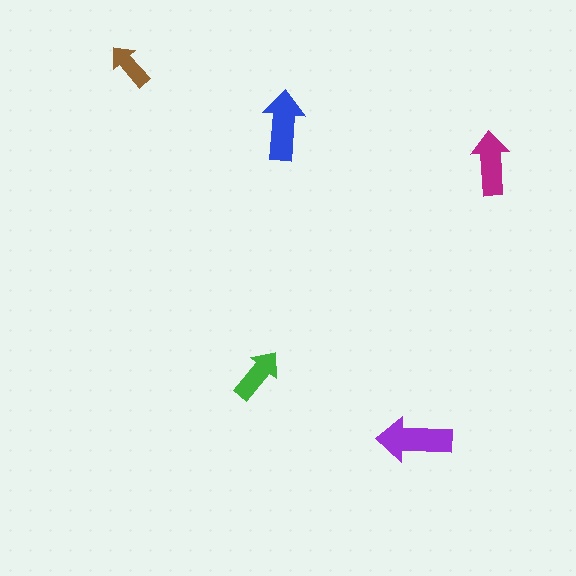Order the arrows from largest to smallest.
the purple one, the blue one, the magenta one, the green one, the brown one.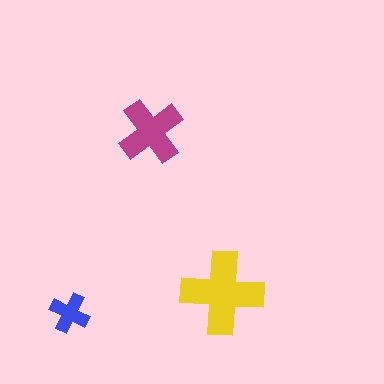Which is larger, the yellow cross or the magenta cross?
The yellow one.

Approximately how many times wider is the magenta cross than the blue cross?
About 1.5 times wider.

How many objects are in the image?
There are 3 objects in the image.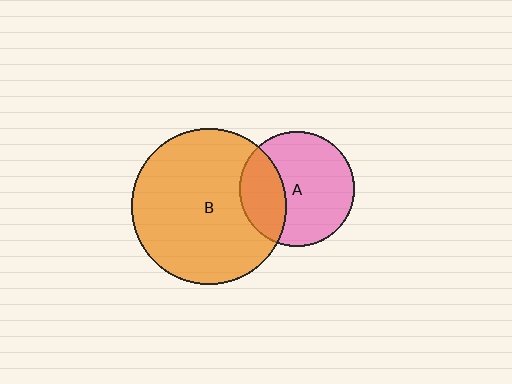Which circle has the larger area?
Circle B (orange).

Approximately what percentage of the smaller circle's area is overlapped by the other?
Approximately 30%.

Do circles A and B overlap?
Yes.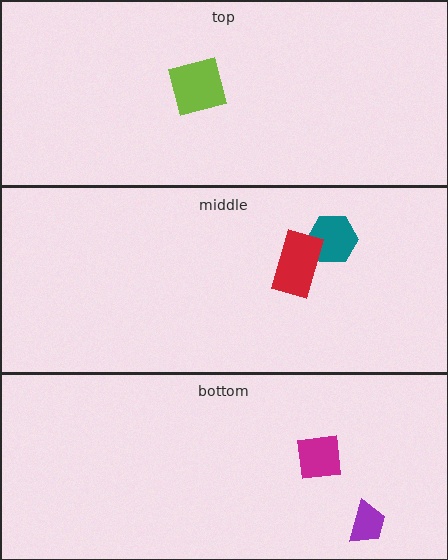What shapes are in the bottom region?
The purple trapezoid, the magenta square.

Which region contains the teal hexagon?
The middle region.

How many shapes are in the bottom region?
2.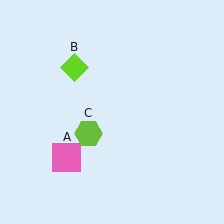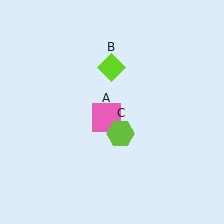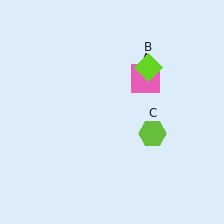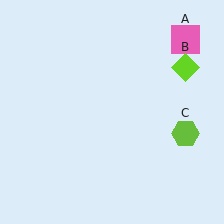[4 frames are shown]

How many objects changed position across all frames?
3 objects changed position: pink square (object A), lime diamond (object B), lime hexagon (object C).